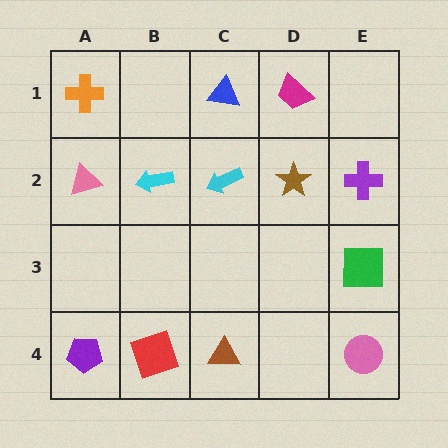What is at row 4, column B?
A red square.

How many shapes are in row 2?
5 shapes.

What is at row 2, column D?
A brown star.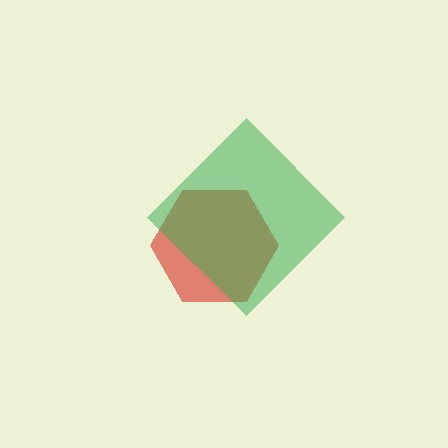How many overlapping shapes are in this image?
There are 2 overlapping shapes in the image.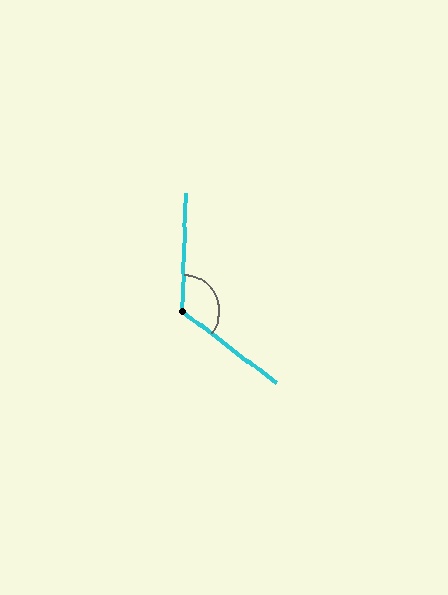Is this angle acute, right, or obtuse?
It is obtuse.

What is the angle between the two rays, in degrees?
Approximately 126 degrees.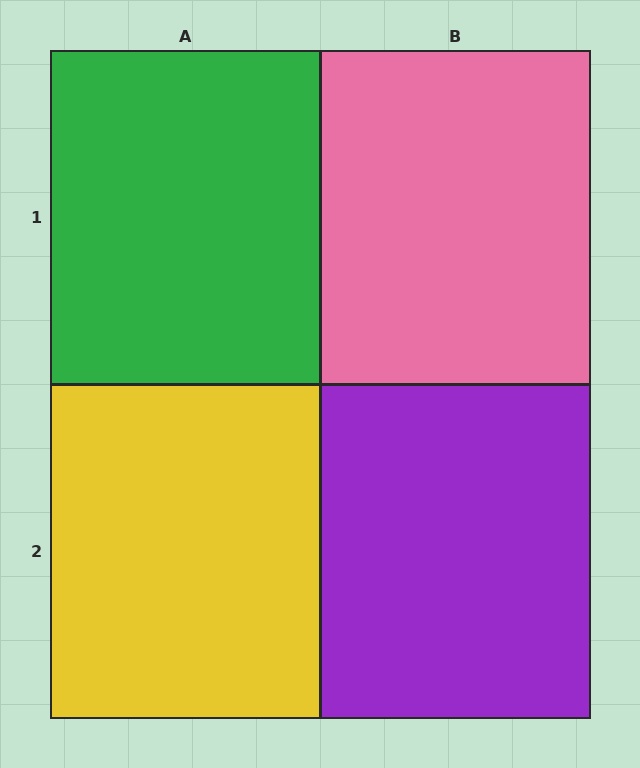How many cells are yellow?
1 cell is yellow.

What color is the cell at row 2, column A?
Yellow.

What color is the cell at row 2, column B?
Purple.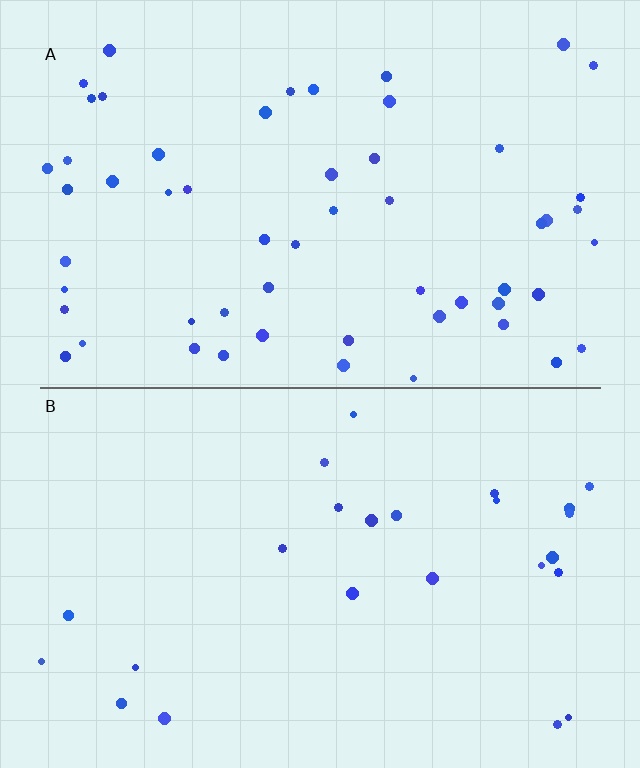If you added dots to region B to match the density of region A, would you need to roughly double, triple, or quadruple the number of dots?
Approximately double.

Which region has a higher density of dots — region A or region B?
A (the top).